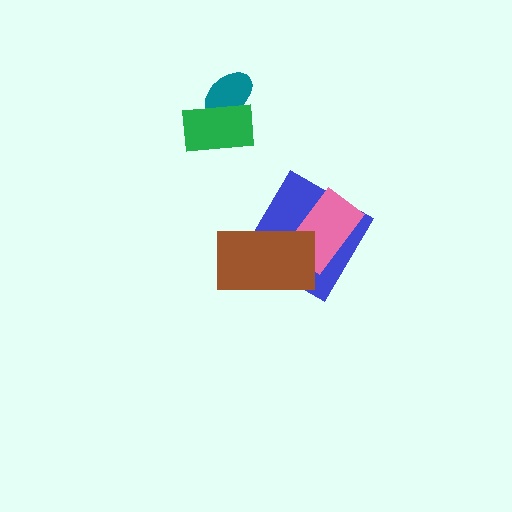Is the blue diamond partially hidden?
Yes, it is partially covered by another shape.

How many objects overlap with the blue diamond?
2 objects overlap with the blue diamond.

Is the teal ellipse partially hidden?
Yes, it is partially covered by another shape.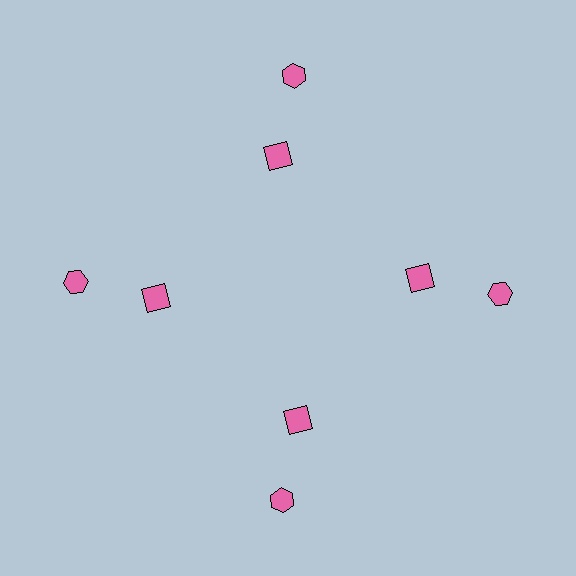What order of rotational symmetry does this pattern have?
This pattern has 4-fold rotational symmetry.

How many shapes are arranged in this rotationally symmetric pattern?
There are 8 shapes, arranged in 4 groups of 2.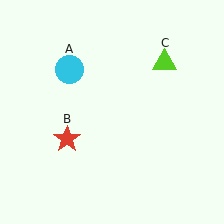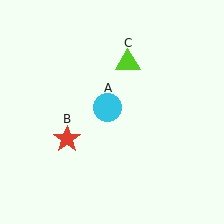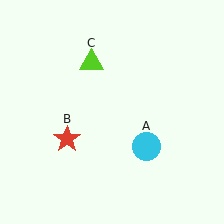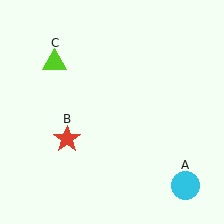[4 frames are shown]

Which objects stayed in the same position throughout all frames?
Red star (object B) remained stationary.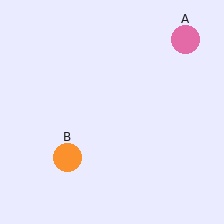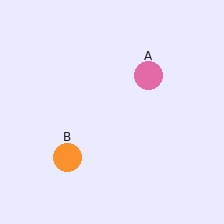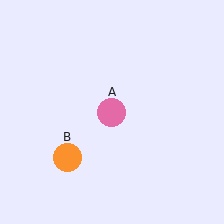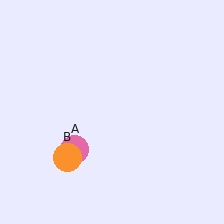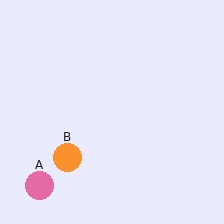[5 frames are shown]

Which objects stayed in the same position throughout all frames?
Orange circle (object B) remained stationary.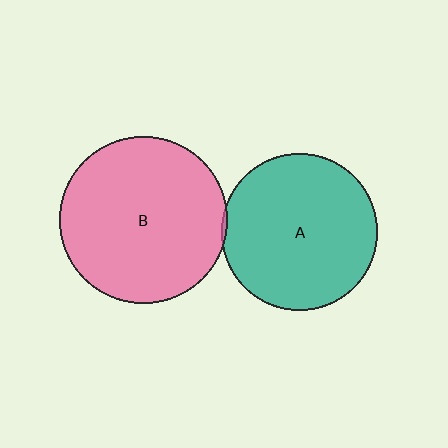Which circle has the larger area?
Circle B (pink).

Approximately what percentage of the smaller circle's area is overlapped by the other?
Approximately 5%.